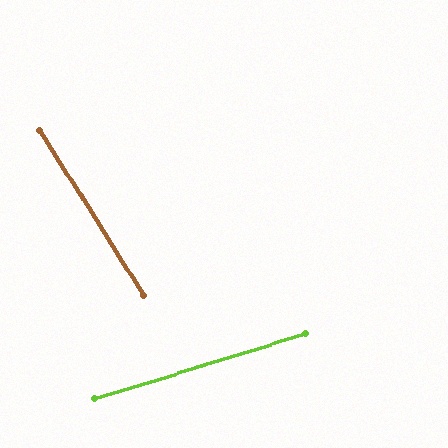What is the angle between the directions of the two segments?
Approximately 75 degrees.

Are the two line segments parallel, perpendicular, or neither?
Neither parallel nor perpendicular — they differ by about 75°.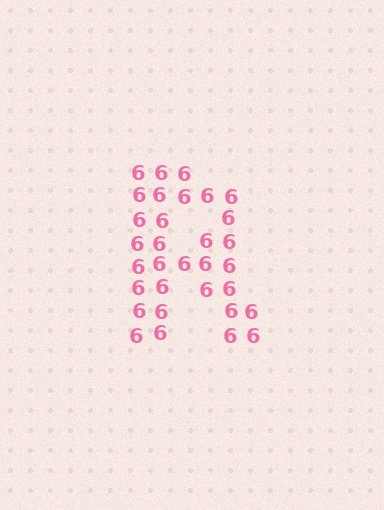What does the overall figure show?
The overall figure shows the letter R.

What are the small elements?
The small elements are digit 6's.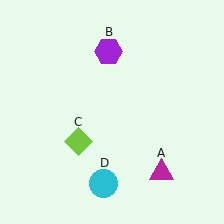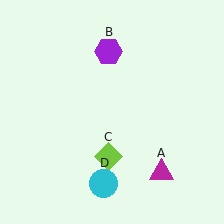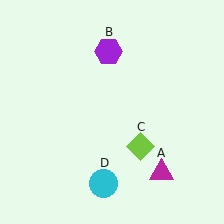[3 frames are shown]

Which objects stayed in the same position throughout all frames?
Magenta triangle (object A) and purple hexagon (object B) and cyan circle (object D) remained stationary.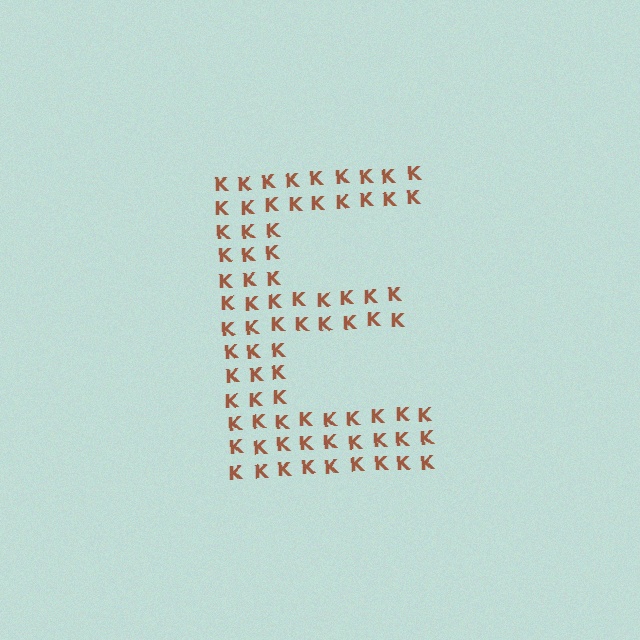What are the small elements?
The small elements are letter K's.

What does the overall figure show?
The overall figure shows the letter E.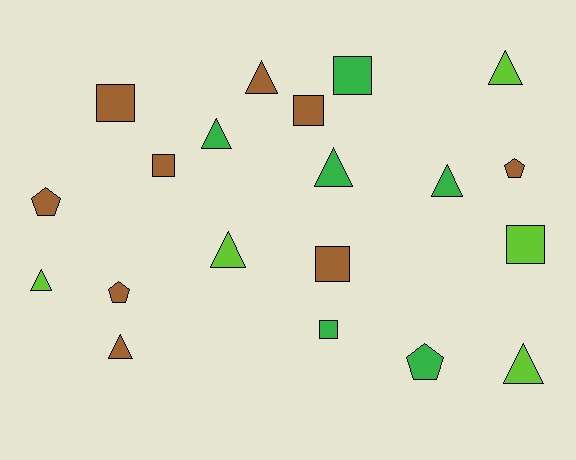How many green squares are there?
There are 2 green squares.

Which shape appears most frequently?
Triangle, with 9 objects.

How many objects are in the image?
There are 20 objects.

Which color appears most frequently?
Brown, with 9 objects.